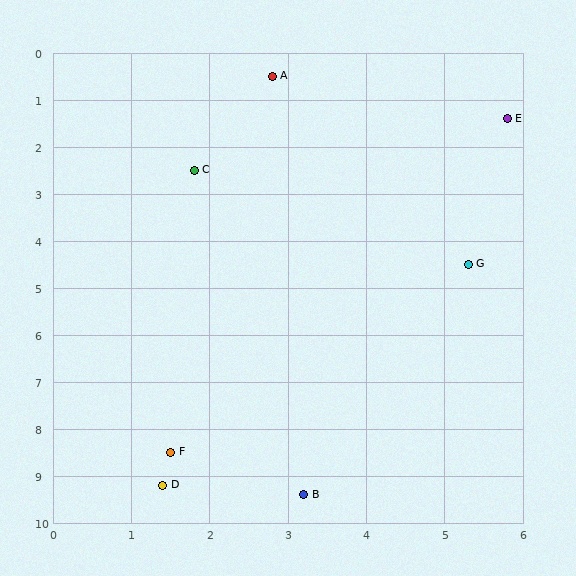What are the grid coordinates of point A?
Point A is at approximately (2.8, 0.5).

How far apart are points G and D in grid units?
Points G and D are about 6.1 grid units apart.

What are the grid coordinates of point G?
Point G is at approximately (5.3, 4.5).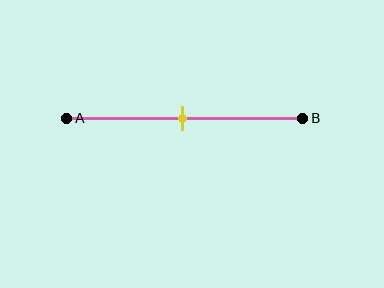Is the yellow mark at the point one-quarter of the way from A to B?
No, the mark is at about 50% from A, not at the 25% one-quarter point.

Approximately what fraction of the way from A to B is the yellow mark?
The yellow mark is approximately 50% of the way from A to B.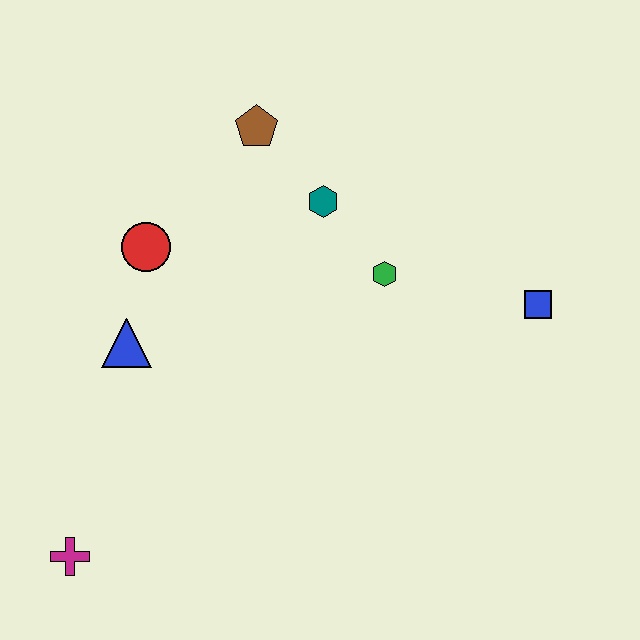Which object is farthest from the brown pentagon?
The magenta cross is farthest from the brown pentagon.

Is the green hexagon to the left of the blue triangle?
No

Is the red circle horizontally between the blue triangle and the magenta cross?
No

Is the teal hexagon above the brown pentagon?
No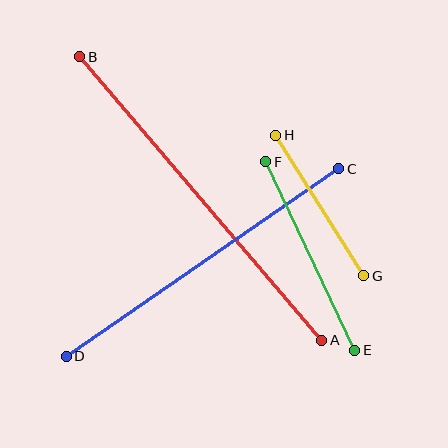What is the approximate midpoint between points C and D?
The midpoint is at approximately (202, 262) pixels.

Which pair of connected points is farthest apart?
Points A and B are farthest apart.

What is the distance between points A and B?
The distance is approximately 373 pixels.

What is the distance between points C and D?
The distance is approximately 331 pixels.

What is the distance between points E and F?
The distance is approximately 208 pixels.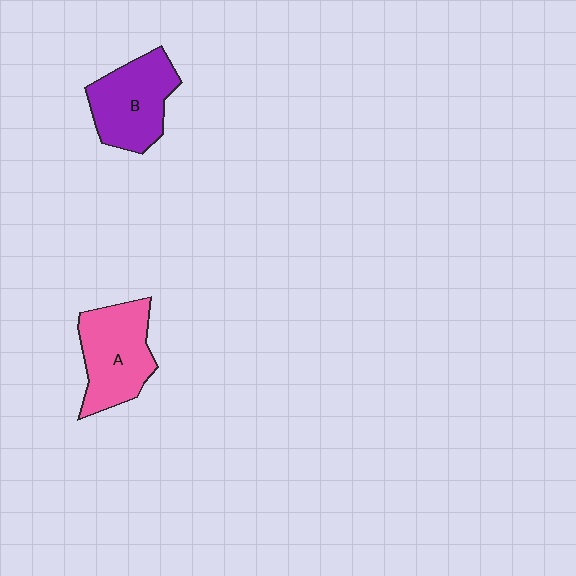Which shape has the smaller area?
Shape B (purple).